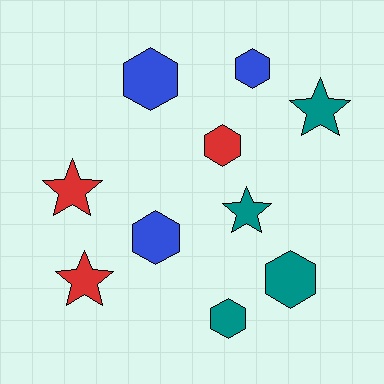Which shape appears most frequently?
Hexagon, with 6 objects.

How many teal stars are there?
There are 2 teal stars.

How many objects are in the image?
There are 10 objects.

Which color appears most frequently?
Teal, with 4 objects.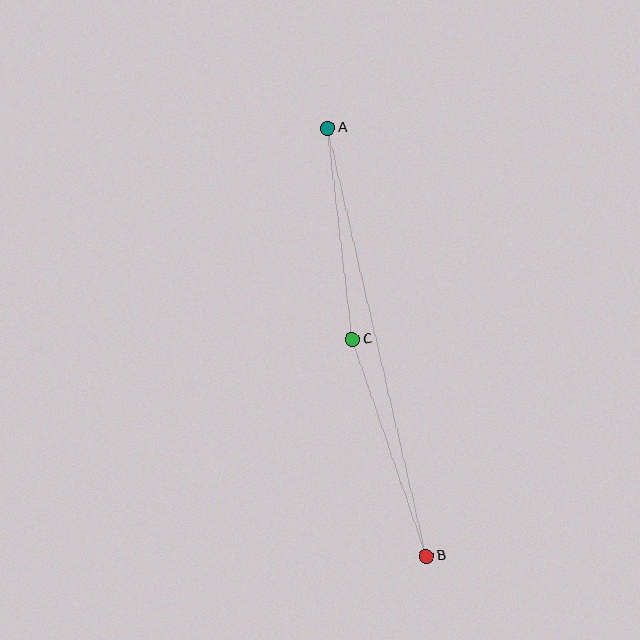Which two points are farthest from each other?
Points A and B are farthest from each other.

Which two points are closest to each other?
Points A and C are closest to each other.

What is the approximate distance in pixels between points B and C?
The distance between B and C is approximately 229 pixels.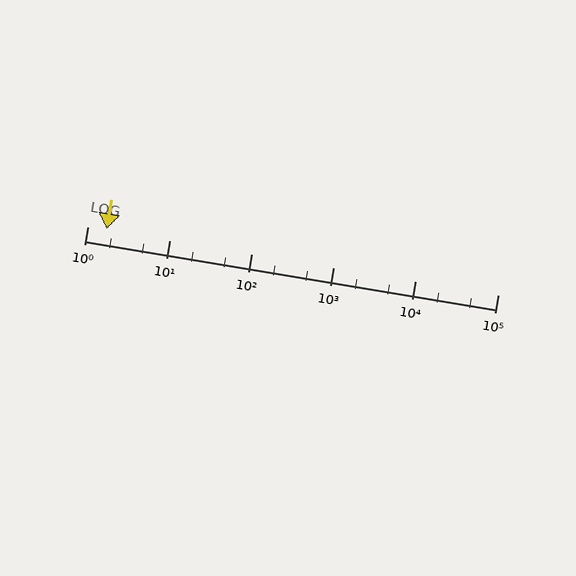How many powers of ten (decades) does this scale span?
The scale spans 5 decades, from 1 to 100000.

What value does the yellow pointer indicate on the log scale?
The pointer indicates approximately 1.7.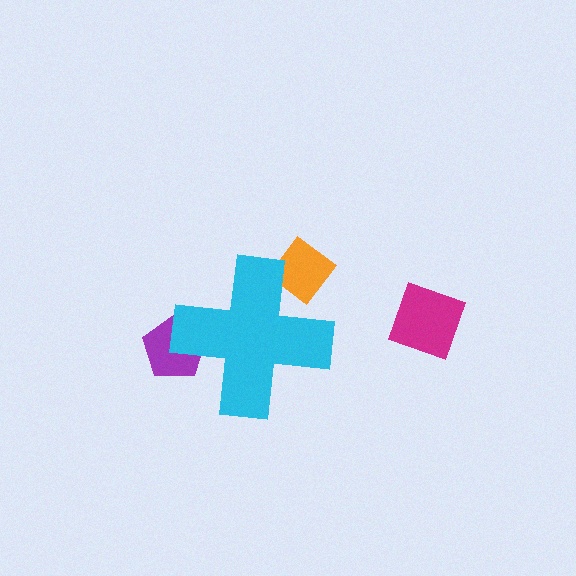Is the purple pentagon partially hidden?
Yes, the purple pentagon is partially hidden behind the cyan cross.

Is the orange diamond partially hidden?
Yes, the orange diamond is partially hidden behind the cyan cross.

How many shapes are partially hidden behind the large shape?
2 shapes are partially hidden.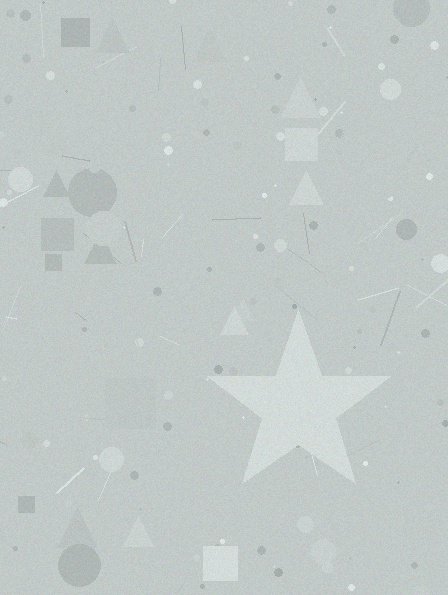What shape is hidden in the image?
A star is hidden in the image.